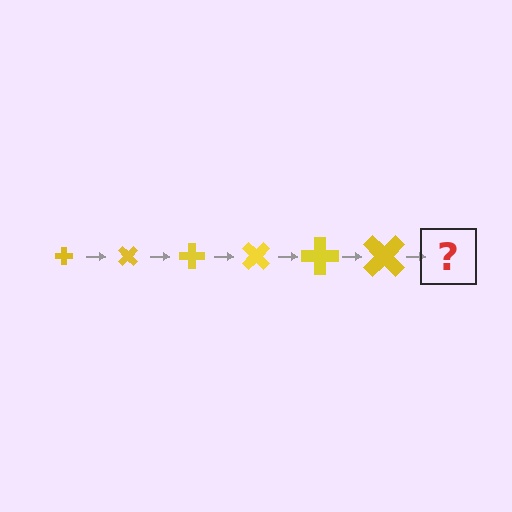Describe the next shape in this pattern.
It should be a cross, larger than the previous one and rotated 270 degrees from the start.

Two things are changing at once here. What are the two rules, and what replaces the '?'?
The two rules are that the cross grows larger each step and it rotates 45 degrees each step. The '?' should be a cross, larger than the previous one and rotated 270 degrees from the start.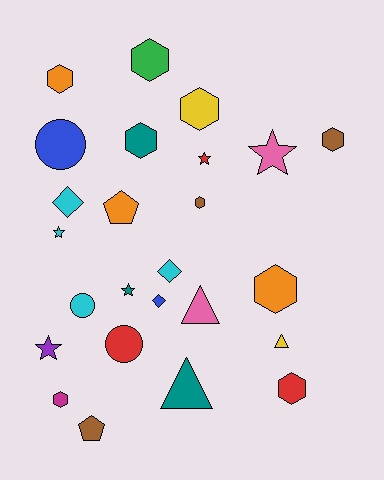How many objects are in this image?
There are 25 objects.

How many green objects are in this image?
There is 1 green object.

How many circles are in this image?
There are 3 circles.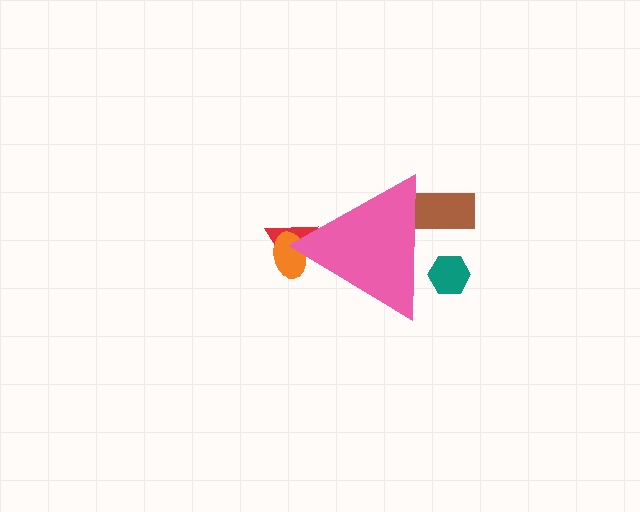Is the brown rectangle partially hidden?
Yes, the brown rectangle is partially hidden behind the pink triangle.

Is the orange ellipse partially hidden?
Yes, the orange ellipse is partially hidden behind the pink triangle.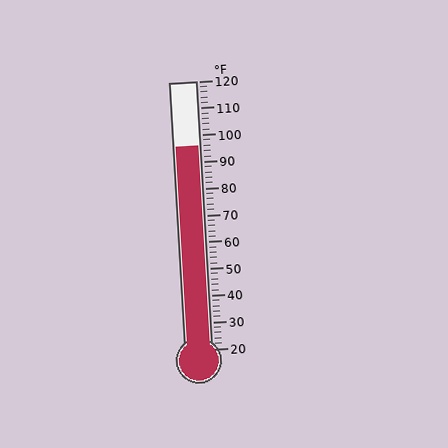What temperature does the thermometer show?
The thermometer shows approximately 96°F.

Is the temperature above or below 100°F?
The temperature is below 100°F.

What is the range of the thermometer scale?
The thermometer scale ranges from 20°F to 120°F.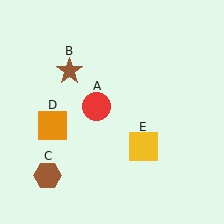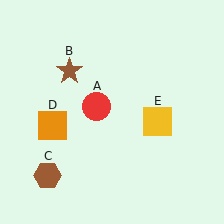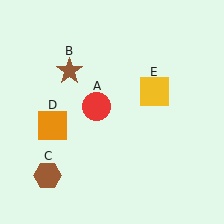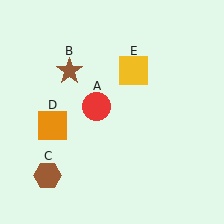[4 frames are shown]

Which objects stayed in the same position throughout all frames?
Red circle (object A) and brown star (object B) and brown hexagon (object C) and orange square (object D) remained stationary.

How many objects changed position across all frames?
1 object changed position: yellow square (object E).